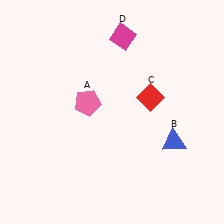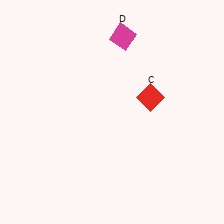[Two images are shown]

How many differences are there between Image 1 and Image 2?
There are 2 differences between the two images.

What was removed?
The pink pentagon (A), the blue triangle (B) were removed in Image 2.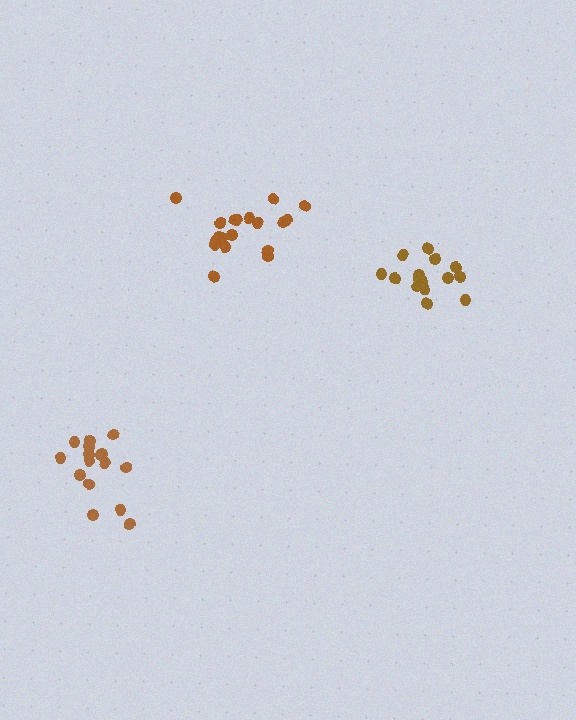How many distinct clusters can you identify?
There are 3 distinct clusters.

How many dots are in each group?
Group 1: 19 dots, Group 2: 16 dots, Group 3: 15 dots (50 total).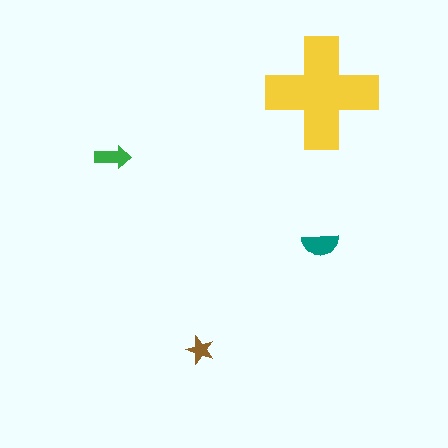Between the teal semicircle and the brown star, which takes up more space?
The teal semicircle.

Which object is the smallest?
The brown star.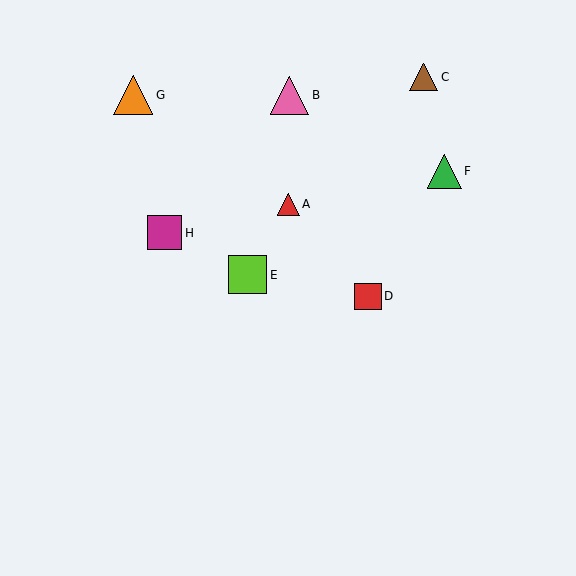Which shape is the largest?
The orange triangle (labeled G) is the largest.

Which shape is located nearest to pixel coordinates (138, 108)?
The orange triangle (labeled G) at (133, 95) is nearest to that location.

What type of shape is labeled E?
Shape E is a lime square.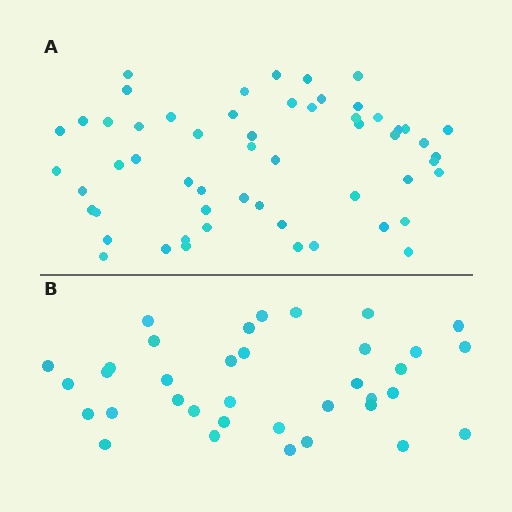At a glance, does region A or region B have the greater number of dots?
Region A (the top region) has more dots.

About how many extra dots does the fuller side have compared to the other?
Region A has approximately 20 more dots than region B.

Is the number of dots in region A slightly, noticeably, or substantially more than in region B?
Region A has substantially more. The ratio is roughly 1.6 to 1.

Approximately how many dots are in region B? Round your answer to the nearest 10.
About 40 dots. (The exact count is 36, which rounds to 40.)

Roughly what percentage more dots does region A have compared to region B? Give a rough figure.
About 55% more.